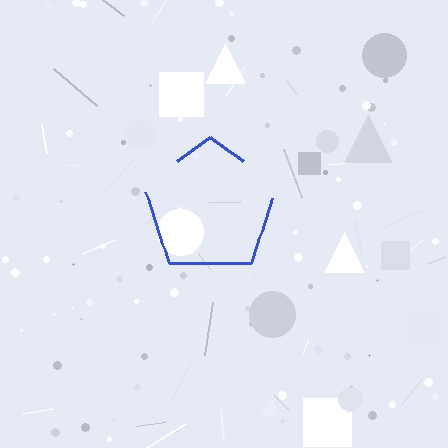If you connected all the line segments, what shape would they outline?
They would outline a pentagon.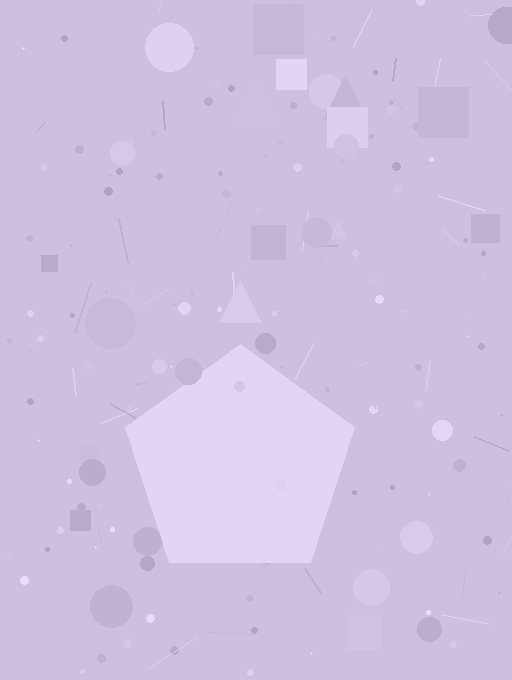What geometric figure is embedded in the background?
A pentagon is embedded in the background.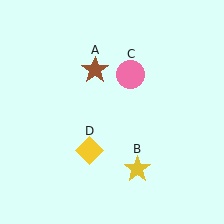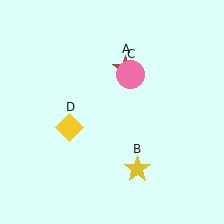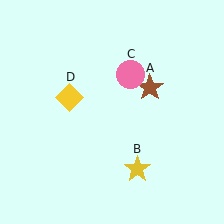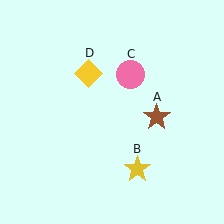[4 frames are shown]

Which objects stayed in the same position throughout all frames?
Yellow star (object B) and pink circle (object C) remained stationary.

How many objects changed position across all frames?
2 objects changed position: brown star (object A), yellow diamond (object D).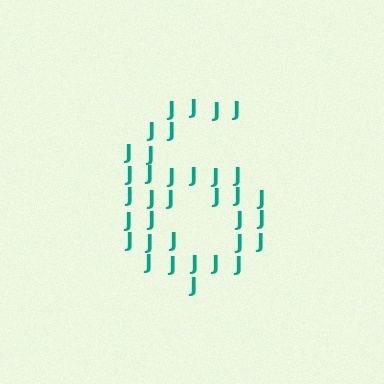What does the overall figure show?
The overall figure shows the digit 6.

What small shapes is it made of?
It is made of small letter J's.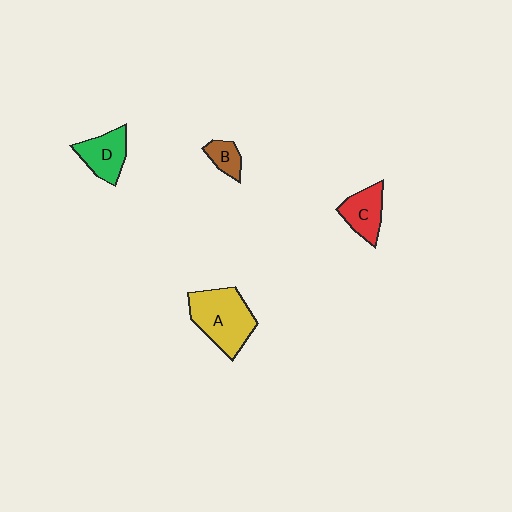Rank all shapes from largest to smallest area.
From largest to smallest: A (yellow), D (green), C (red), B (brown).